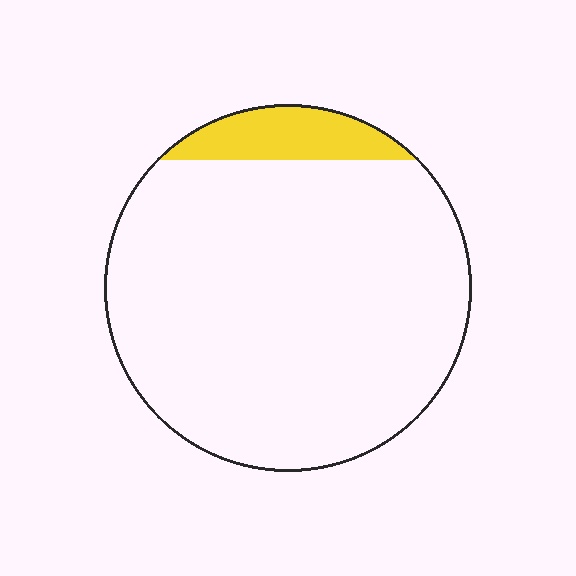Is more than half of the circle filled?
No.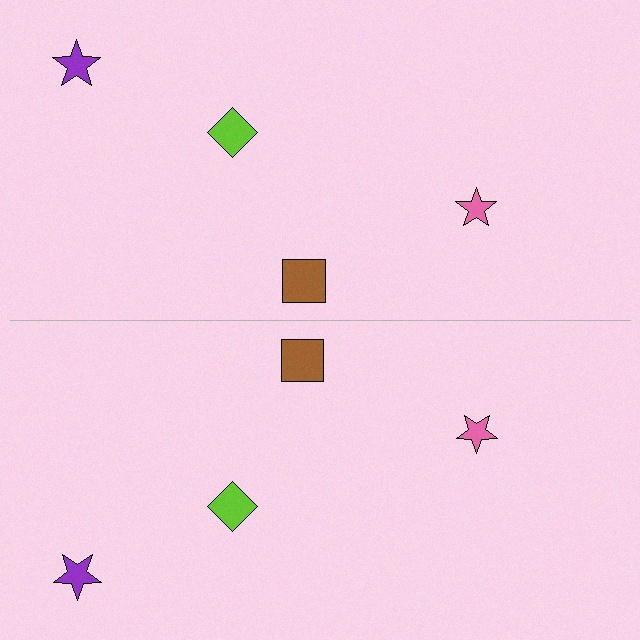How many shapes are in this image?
There are 8 shapes in this image.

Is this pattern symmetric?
Yes, this pattern has bilateral (reflection) symmetry.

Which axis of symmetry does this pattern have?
The pattern has a horizontal axis of symmetry running through the center of the image.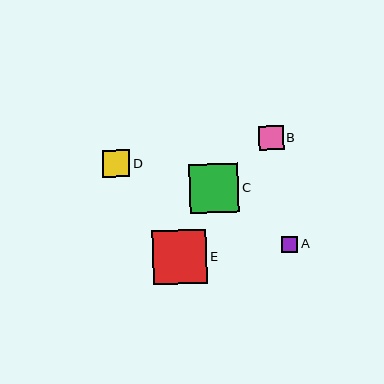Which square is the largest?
Square E is the largest with a size of approximately 54 pixels.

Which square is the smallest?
Square A is the smallest with a size of approximately 16 pixels.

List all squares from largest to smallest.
From largest to smallest: E, C, D, B, A.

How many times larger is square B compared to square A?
Square B is approximately 1.5 times the size of square A.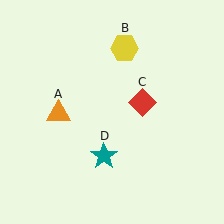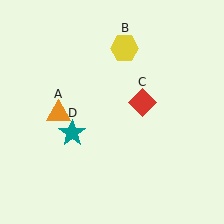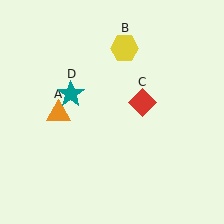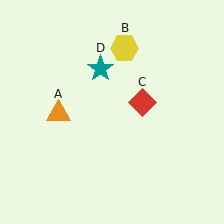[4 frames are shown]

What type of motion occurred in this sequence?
The teal star (object D) rotated clockwise around the center of the scene.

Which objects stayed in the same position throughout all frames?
Orange triangle (object A) and yellow hexagon (object B) and red diamond (object C) remained stationary.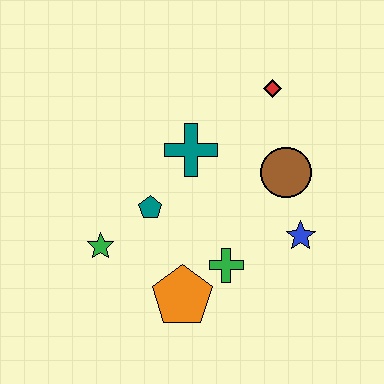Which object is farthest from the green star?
The red diamond is farthest from the green star.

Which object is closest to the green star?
The teal pentagon is closest to the green star.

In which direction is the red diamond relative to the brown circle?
The red diamond is above the brown circle.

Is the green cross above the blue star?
No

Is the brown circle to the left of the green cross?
No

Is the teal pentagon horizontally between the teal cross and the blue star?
No